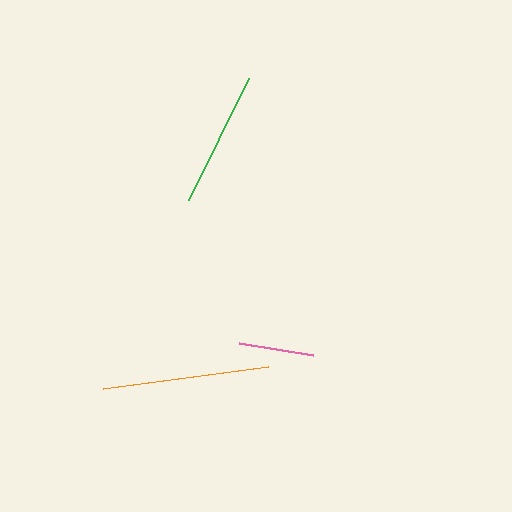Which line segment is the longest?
The orange line is the longest at approximately 167 pixels.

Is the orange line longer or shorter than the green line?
The orange line is longer than the green line.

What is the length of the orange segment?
The orange segment is approximately 167 pixels long.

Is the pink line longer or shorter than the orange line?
The orange line is longer than the pink line.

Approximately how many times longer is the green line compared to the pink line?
The green line is approximately 1.8 times the length of the pink line.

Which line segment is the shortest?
The pink line is the shortest at approximately 75 pixels.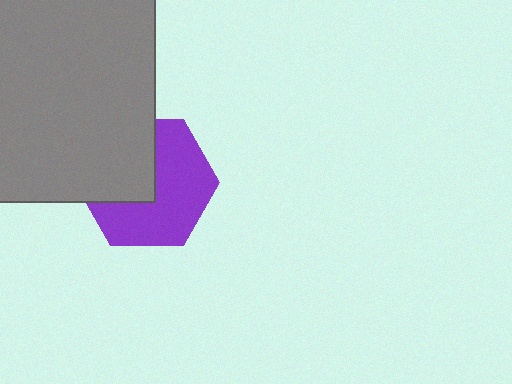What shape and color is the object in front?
The object in front is a gray rectangle.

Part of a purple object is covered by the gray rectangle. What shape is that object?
It is a hexagon.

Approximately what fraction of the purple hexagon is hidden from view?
Roughly 40% of the purple hexagon is hidden behind the gray rectangle.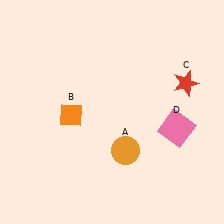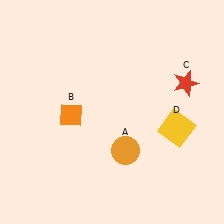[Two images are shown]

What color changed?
The square (D) changed from pink in Image 1 to yellow in Image 2.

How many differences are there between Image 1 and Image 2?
There is 1 difference between the two images.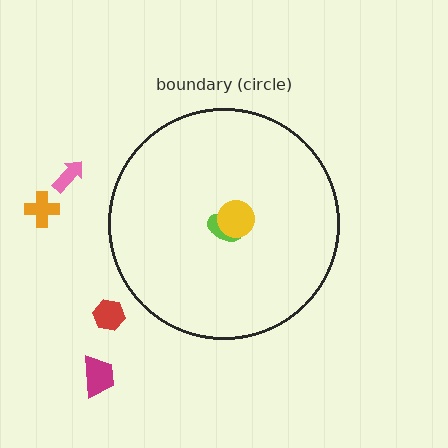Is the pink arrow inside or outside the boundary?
Outside.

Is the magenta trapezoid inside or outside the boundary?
Outside.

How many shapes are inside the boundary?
2 inside, 4 outside.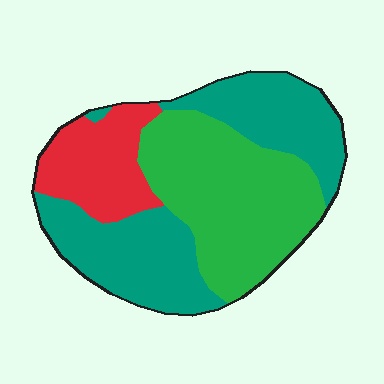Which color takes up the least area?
Red, at roughly 20%.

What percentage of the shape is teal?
Teal covers 43% of the shape.